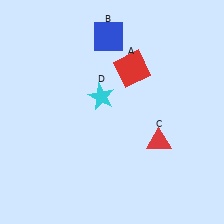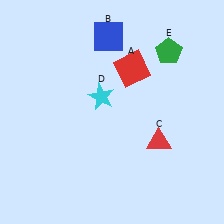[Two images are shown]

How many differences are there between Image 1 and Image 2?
There is 1 difference between the two images.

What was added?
A green pentagon (E) was added in Image 2.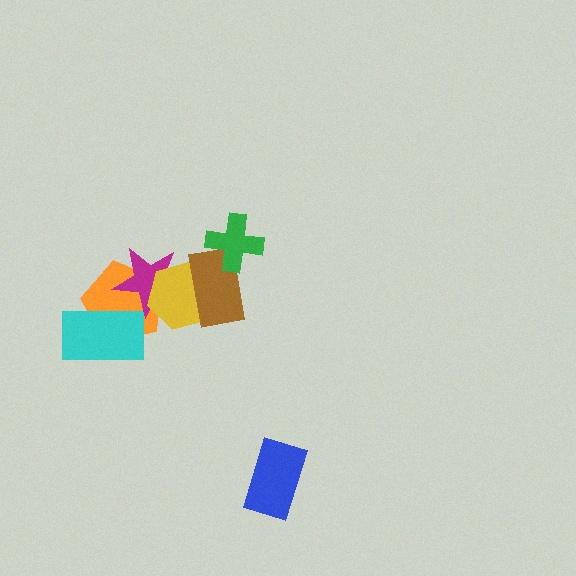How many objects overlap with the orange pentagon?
3 objects overlap with the orange pentagon.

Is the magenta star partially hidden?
Yes, it is partially covered by another shape.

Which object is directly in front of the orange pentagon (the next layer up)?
The cyan rectangle is directly in front of the orange pentagon.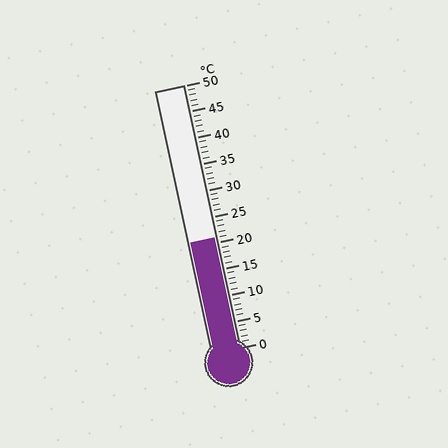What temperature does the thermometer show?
The thermometer shows approximately 21°C.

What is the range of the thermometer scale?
The thermometer scale ranges from 0°C to 50°C.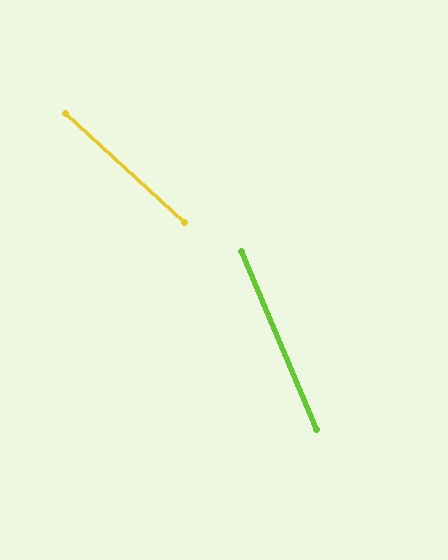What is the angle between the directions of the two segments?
Approximately 25 degrees.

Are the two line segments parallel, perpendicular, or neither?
Neither parallel nor perpendicular — they differ by about 25°.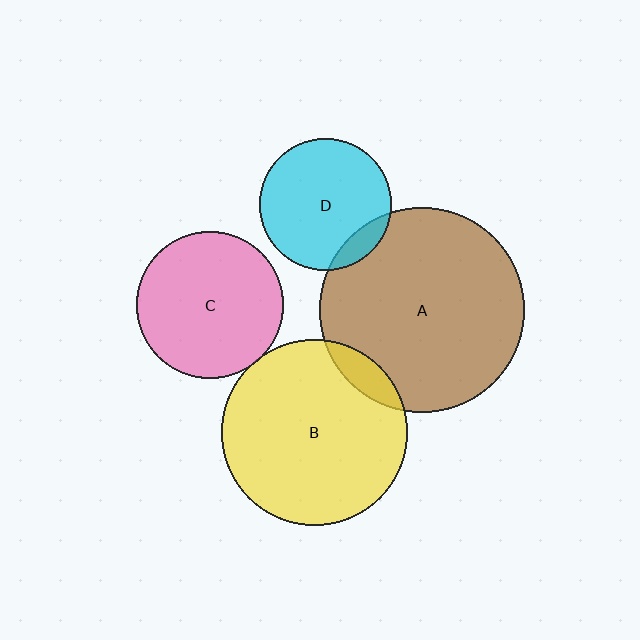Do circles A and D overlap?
Yes.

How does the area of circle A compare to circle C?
Approximately 1.9 times.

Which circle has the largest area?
Circle A (brown).